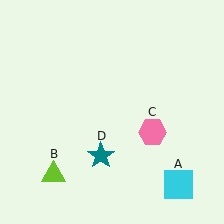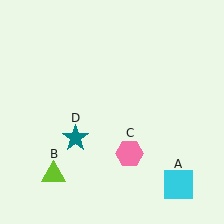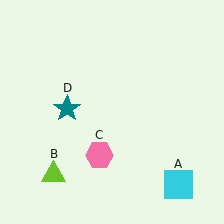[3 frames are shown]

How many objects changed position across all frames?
2 objects changed position: pink hexagon (object C), teal star (object D).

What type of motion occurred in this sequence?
The pink hexagon (object C), teal star (object D) rotated clockwise around the center of the scene.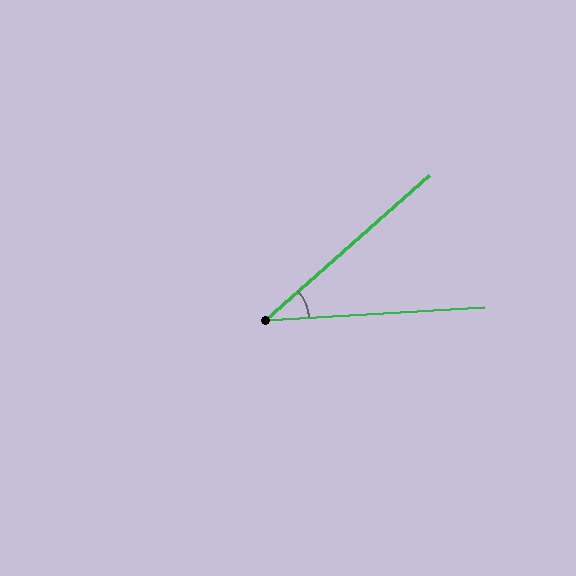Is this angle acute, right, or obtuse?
It is acute.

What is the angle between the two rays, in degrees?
Approximately 38 degrees.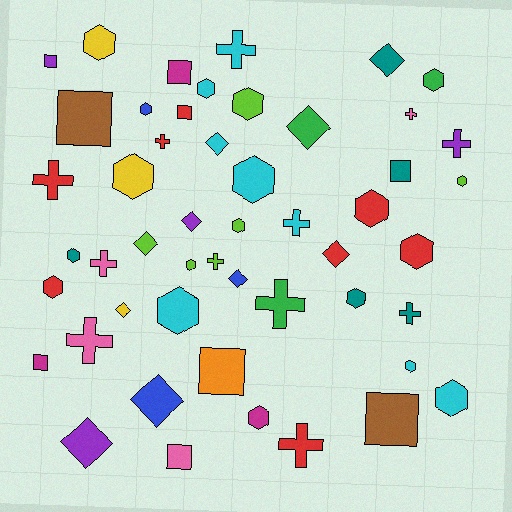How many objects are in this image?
There are 50 objects.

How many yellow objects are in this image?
There are 3 yellow objects.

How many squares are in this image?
There are 9 squares.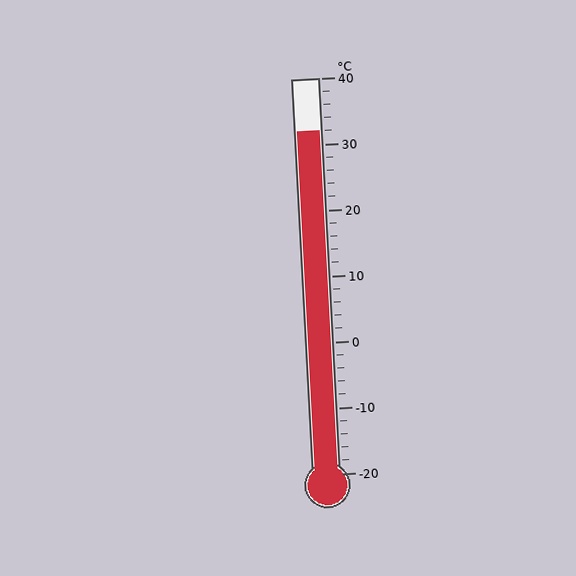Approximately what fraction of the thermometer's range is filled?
The thermometer is filled to approximately 85% of its range.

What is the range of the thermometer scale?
The thermometer scale ranges from -20°C to 40°C.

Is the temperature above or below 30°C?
The temperature is above 30°C.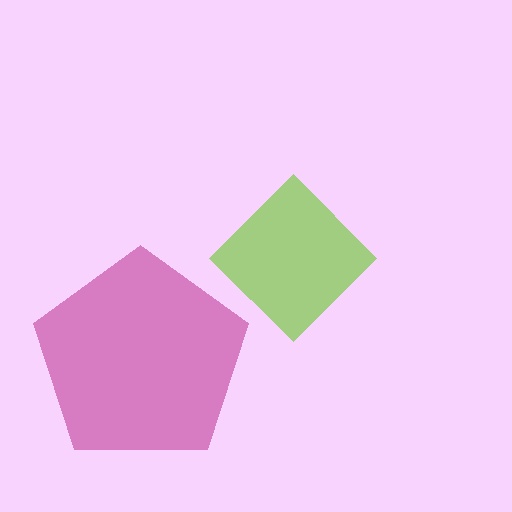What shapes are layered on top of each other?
The layered shapes are: a lime diamond, a magenta pentagon.